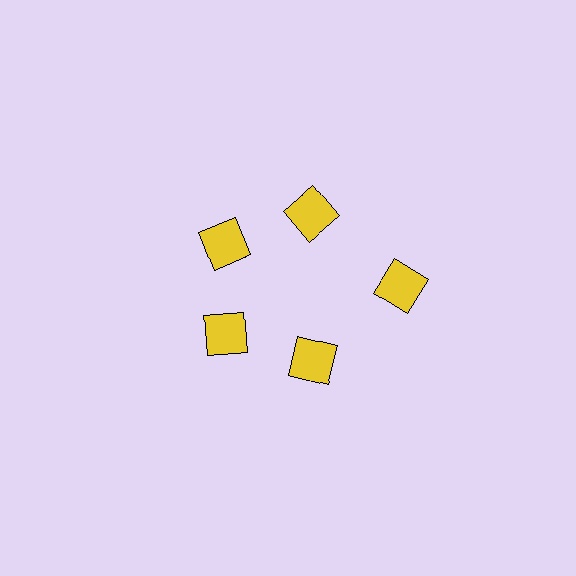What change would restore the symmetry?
The symmetry would be restored by moving it inward, back onto the ring so that all 5 squares sit at equal angles and equal distance from the center.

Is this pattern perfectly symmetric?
No. The 5 yellow squares are arranged in a ring, but one element near the 3 o'clock position is pushed outward from the center, breaking the 5-fold rotational symmetry.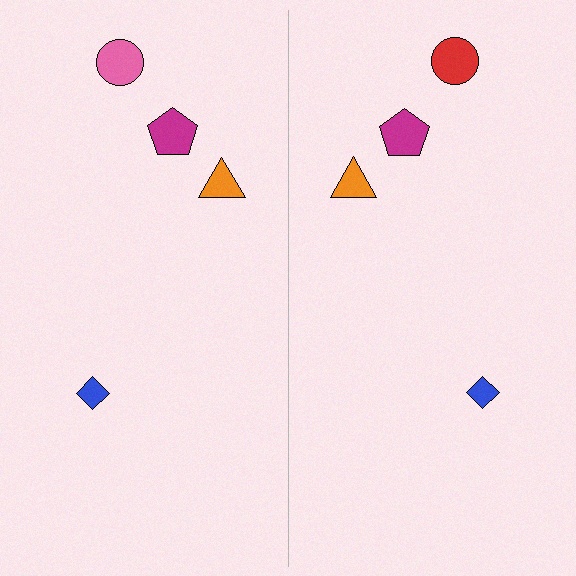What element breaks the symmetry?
The red circle on the right side breaks the symmetry — its mirror counterpart is pink.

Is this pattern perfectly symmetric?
No, the pattern is not perfectly symmetric. The red circle on the right side breaks the symmetry — its mirror counterpart is pink.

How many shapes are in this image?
There are 8 shapes in this image.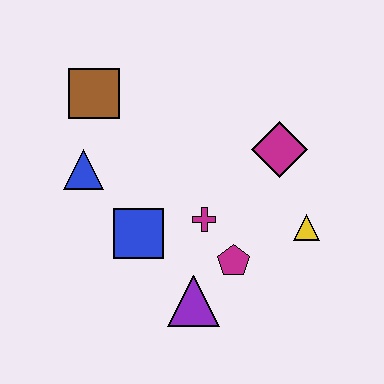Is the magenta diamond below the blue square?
No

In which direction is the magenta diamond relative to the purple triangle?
The magenta diamond is above the purple triangle.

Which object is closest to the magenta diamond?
The yellow triangle is closest to the magenta diamond.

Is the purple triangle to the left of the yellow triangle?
Yes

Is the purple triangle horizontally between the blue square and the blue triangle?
No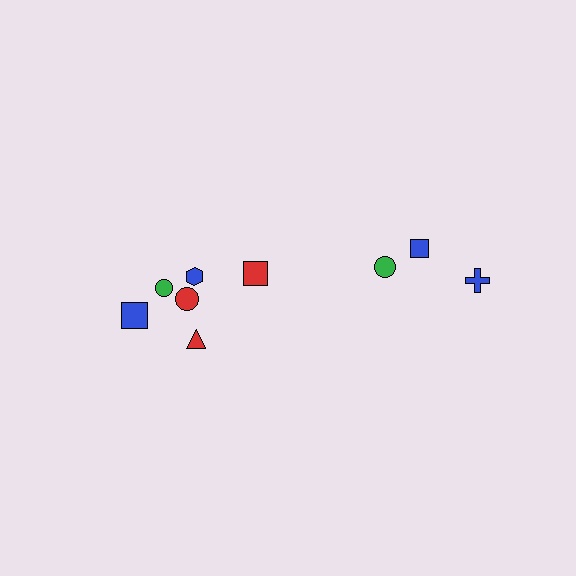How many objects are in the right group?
There are 3 objects.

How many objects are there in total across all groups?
There are 9 objects.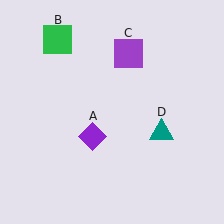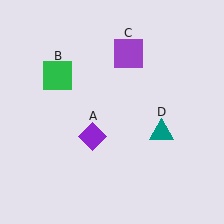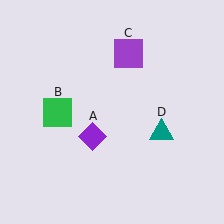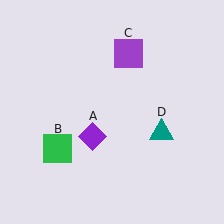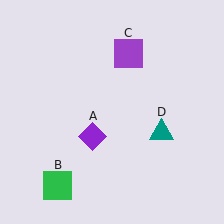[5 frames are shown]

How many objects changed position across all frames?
1 object changed position: green square (object B).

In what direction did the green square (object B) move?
The green square (object B) moved down.